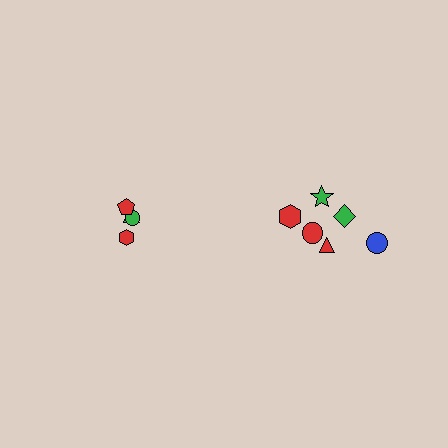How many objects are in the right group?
There are 6 objects.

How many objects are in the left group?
There are 4 objects.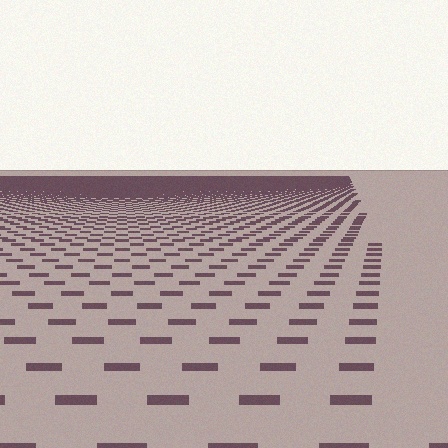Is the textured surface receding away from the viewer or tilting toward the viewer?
The surface is receding away from the viewer. Texture elements get smaller and denser toward the top.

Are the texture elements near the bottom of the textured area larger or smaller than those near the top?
Larger. Near the bottom, elements are closer to the viewer and appear at a bigger on-screen size.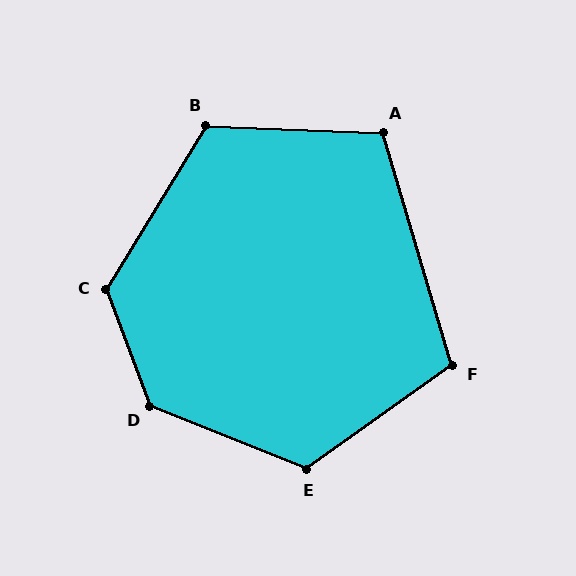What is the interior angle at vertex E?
Approximately 123 degrees (obtuse).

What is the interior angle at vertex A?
Approximately 109 degrees (obtuse).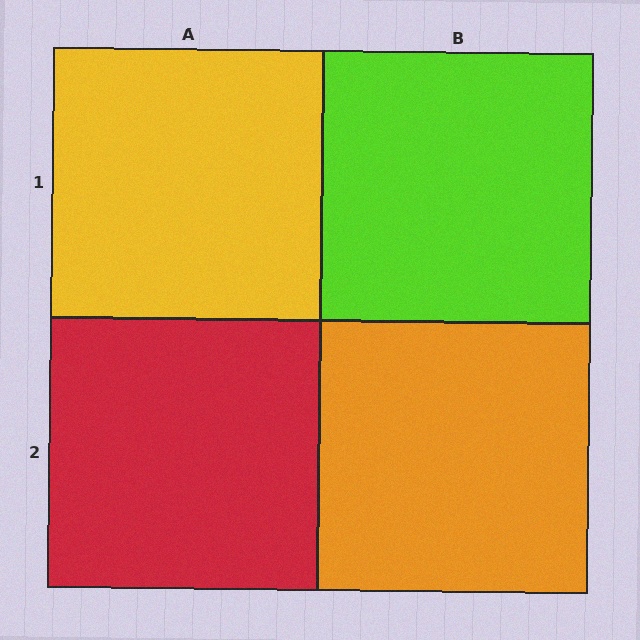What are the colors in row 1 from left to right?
Yellow, lime.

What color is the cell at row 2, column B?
Orange.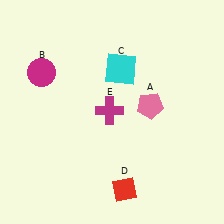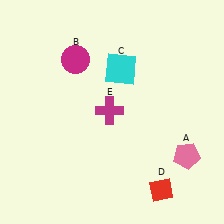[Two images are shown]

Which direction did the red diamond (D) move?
The red diamond (D) moved right.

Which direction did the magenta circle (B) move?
The magenta circle (B) moved right.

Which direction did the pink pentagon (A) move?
The pink pentagon (A) moved down.